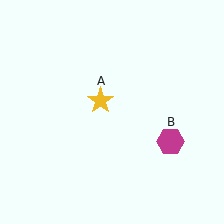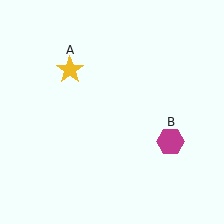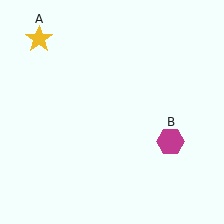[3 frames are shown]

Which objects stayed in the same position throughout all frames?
Magenta hexagon (object B) remained stationary.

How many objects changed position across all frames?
1 object changed position: yellow star (object A).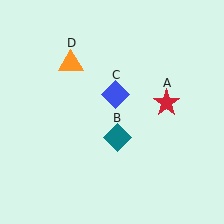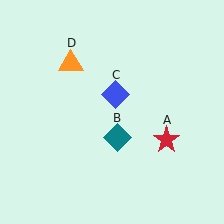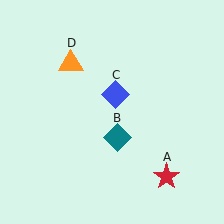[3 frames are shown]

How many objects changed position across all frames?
1 object changed position: red star (object A).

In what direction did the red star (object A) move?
The red star (object A) moved down.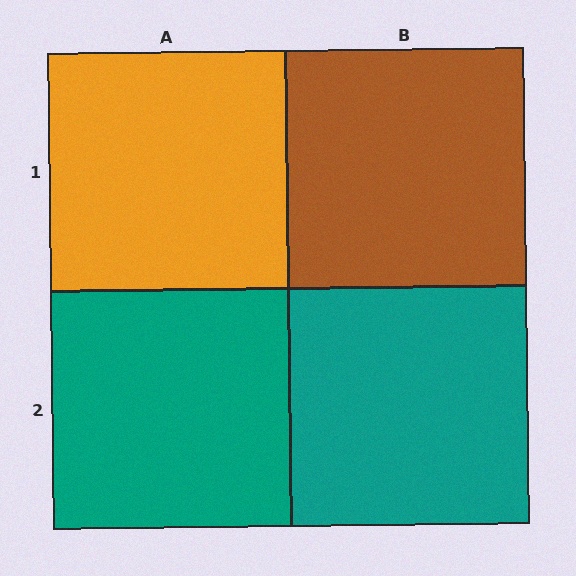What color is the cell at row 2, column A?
Teal.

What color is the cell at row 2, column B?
Teal.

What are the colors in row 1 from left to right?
Orange, brown.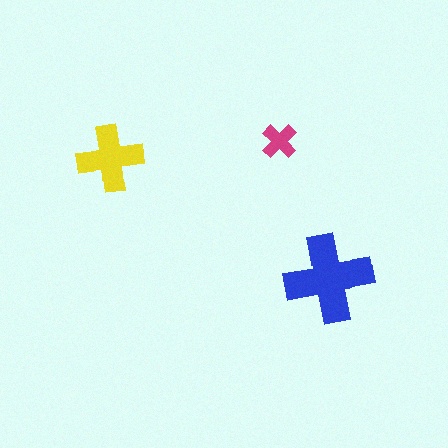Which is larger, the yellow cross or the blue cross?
The blue one.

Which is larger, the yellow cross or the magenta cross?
The yellow one.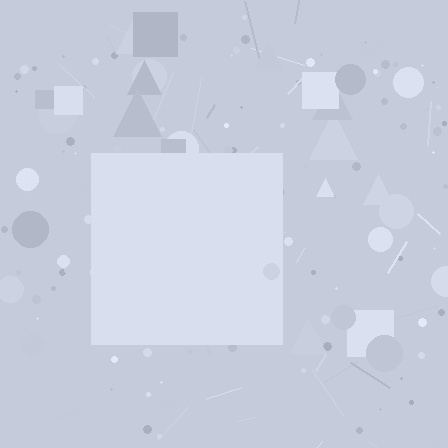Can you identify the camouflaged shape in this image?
The camouflaged shape is a square.